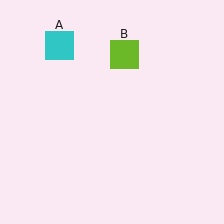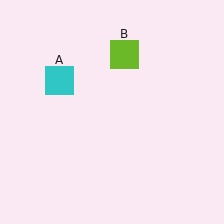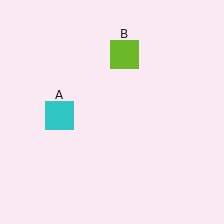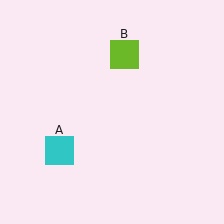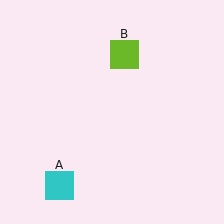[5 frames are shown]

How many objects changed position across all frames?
1 object changed position: cyan square (object A).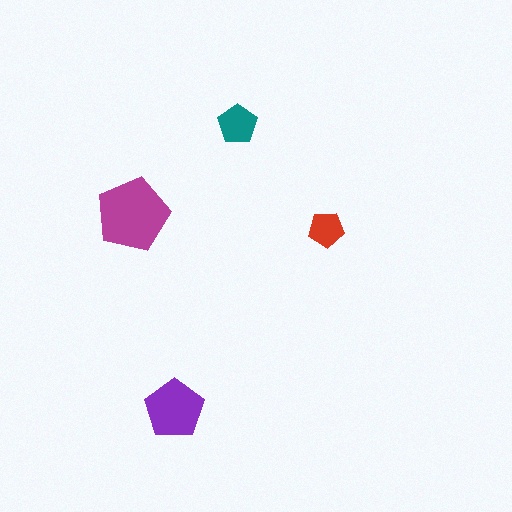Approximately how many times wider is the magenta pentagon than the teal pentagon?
About 2 times wider.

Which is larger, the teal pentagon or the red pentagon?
The teal one.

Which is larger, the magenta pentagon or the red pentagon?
The magenta one.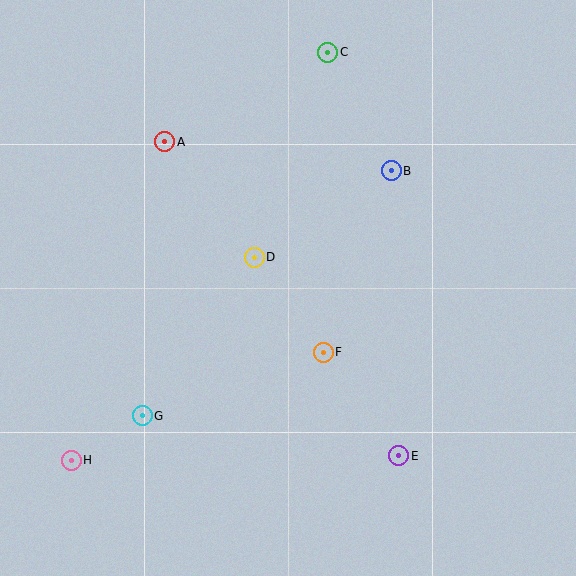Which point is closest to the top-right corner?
Point B is closest to the top-right corner.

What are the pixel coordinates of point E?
Point E is at (399, 456).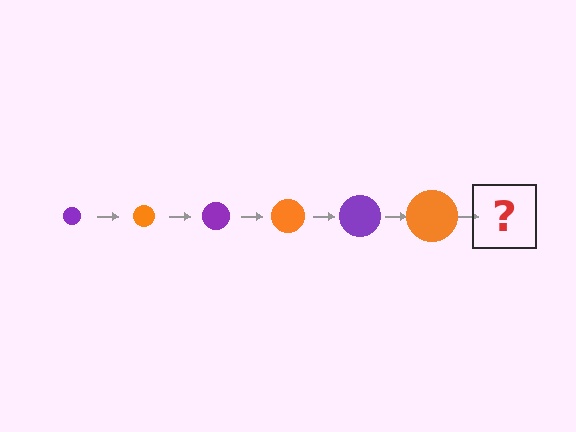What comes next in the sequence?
The next element should be a purple circle, larger than the previous one.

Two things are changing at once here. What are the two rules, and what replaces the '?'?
The two rules are that the circle grows larger each step and the color cycles through purple and orange. The '?' should be a purple circle, larger than the previous one.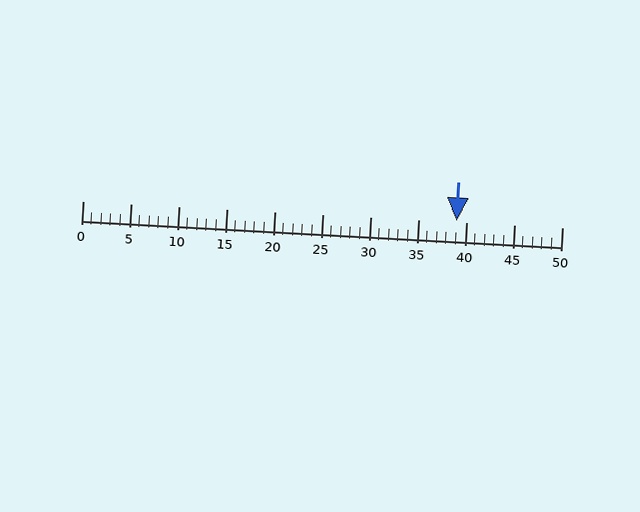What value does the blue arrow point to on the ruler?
The blue arrow points to approximately 39.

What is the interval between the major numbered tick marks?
The major tick marks are spaced 5 units apart.